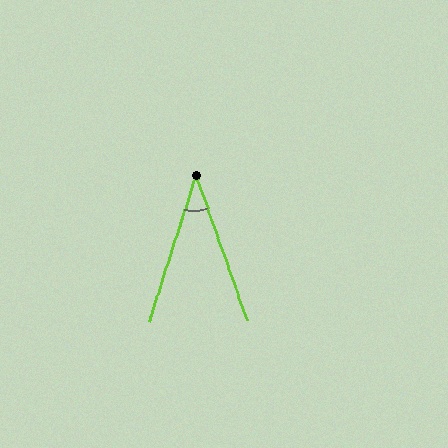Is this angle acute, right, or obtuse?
It is acute.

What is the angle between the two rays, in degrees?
Approximately 37 degrees.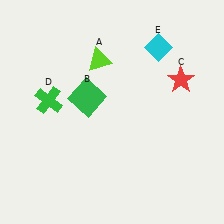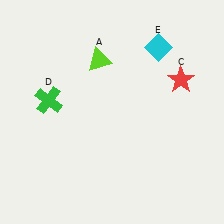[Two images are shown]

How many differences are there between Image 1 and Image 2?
There is 1 difference between the two images.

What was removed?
The green square (B) was removed in Image 2.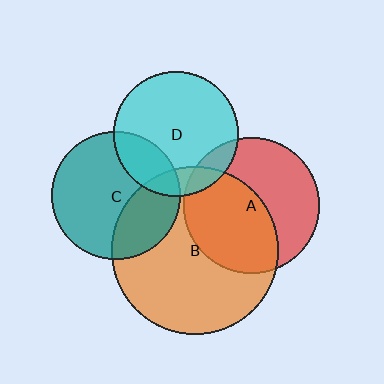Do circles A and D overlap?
Yes.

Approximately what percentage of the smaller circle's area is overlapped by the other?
Approximately 10%.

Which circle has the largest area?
Circle B (orange).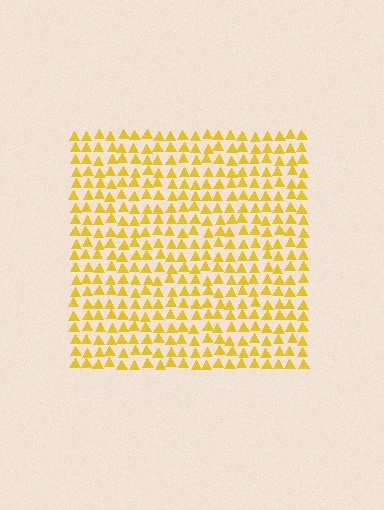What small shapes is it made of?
It is made of small triangles.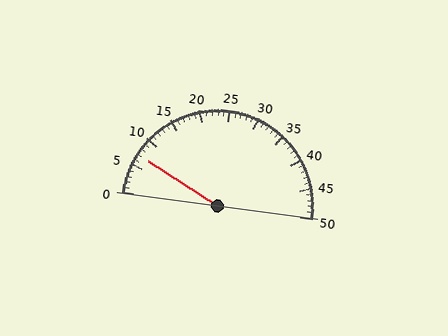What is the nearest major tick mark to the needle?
The nearest major tick mark is 5.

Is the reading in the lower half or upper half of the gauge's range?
The reading is in the lower half of the range (0 to 50).